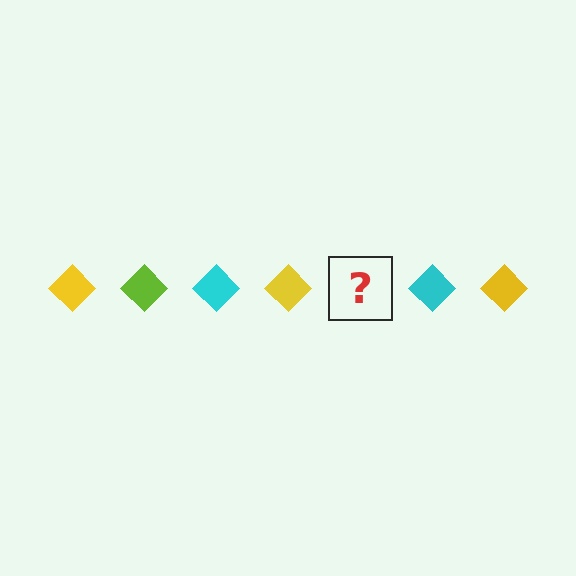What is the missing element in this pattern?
The missing element is a lime diamond.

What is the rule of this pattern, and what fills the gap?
The rule is that the pattern cycles through yellow, lime, cyan diamonds. The gap should be filled with a lime diamond.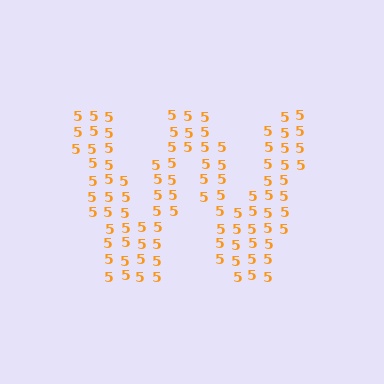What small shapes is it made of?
It is made of small digit 5's.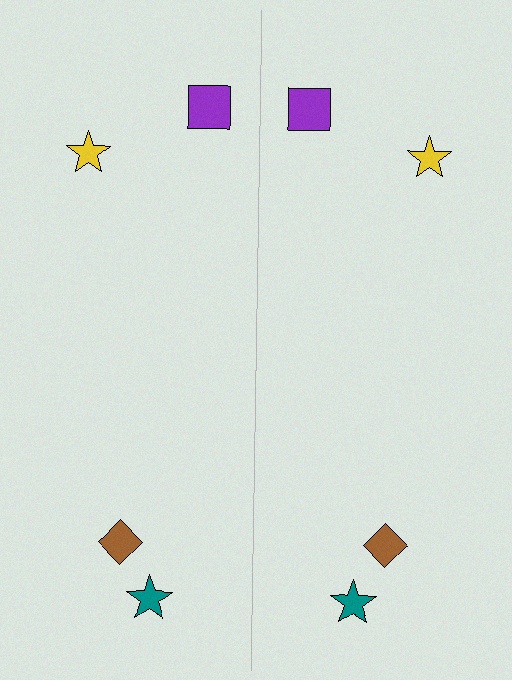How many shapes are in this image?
There are 8 shapes in this image.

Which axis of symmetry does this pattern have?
The pattern has a vertical axis of symmetry running through the center of the image.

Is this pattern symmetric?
Yes, this pattern has bilateral (reflection) symmetry.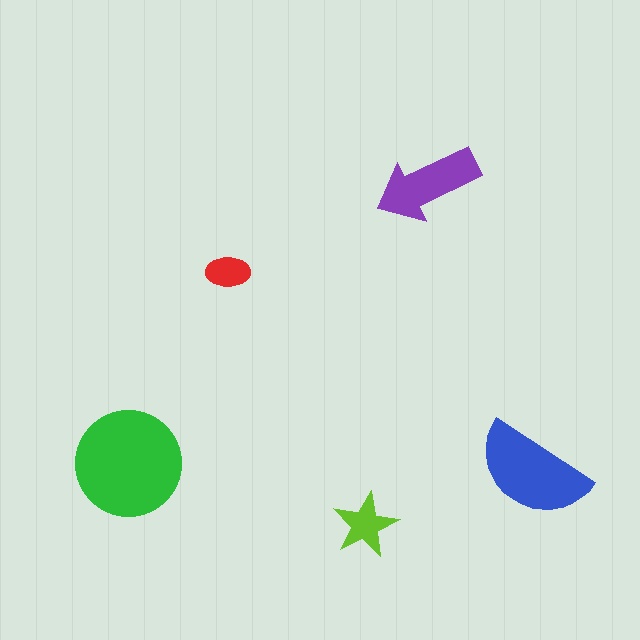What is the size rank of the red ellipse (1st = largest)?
5th.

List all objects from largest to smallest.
The green circle, the blue semicircle, the purple arrow, the lime star, the red ellipse.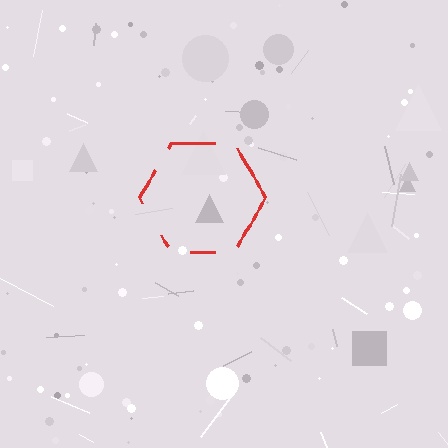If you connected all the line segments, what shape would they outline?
They would outline a hexagon.